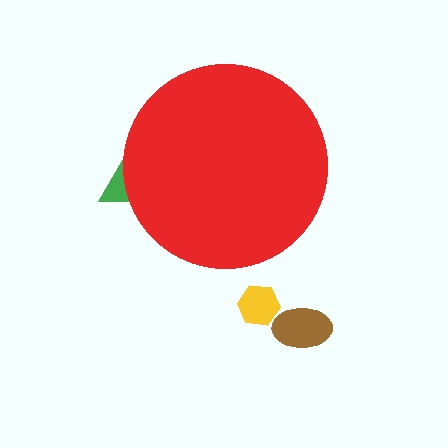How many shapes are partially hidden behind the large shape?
1 shape is partially hidden.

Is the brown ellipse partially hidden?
No, the brown ellipse is fully visible.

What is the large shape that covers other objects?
A red circle.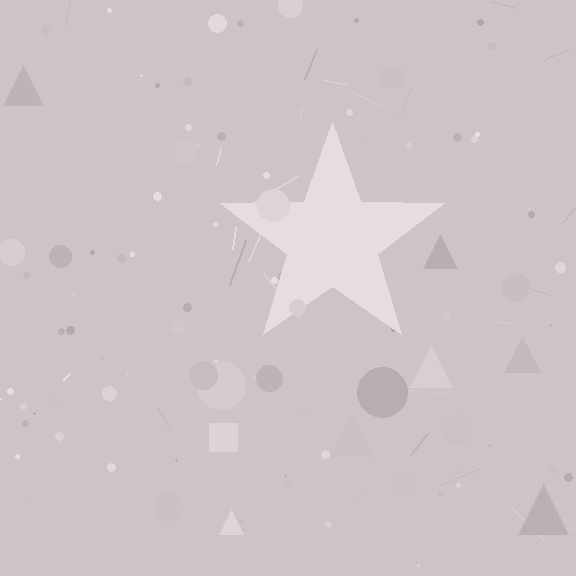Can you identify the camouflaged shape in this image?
The camouflaged shape is a star.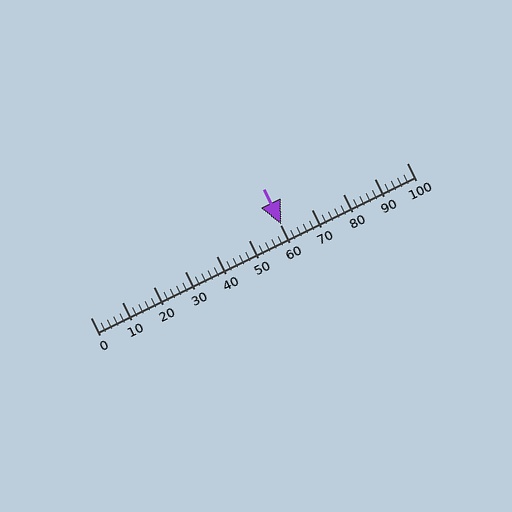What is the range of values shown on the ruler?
The ruler shows values from 0 to 100.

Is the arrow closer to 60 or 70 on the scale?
The arrow is closer to 60.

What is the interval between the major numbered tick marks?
The major tick marks are spaced 10 units apart.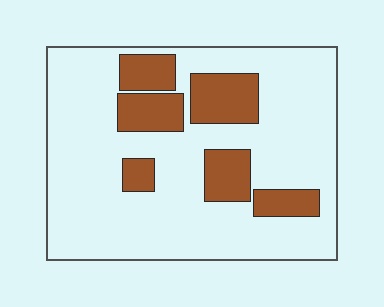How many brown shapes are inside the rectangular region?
6.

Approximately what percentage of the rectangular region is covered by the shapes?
Approximately 20%.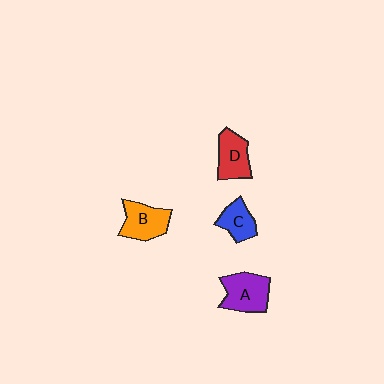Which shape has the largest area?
Shape A (purple).